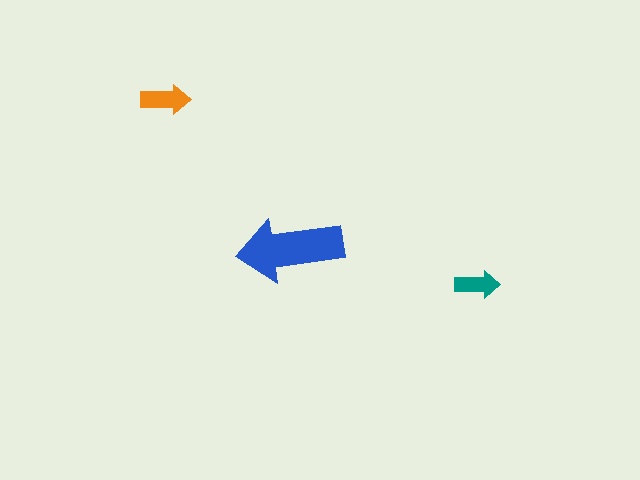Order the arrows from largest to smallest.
the blue one, the orange one, the teal one.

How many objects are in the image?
There are 3 objects in the image.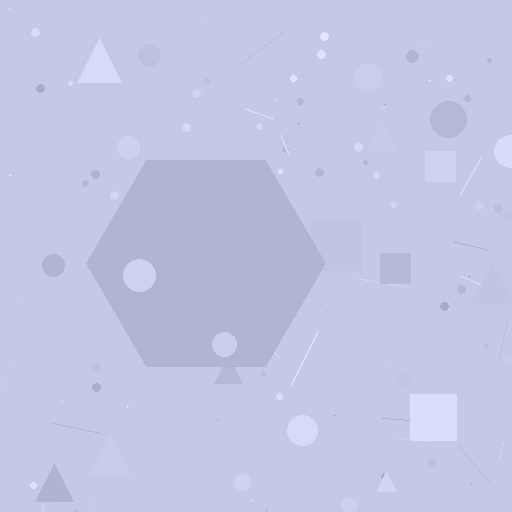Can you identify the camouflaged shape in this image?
The camouflaged shape is a hexagon.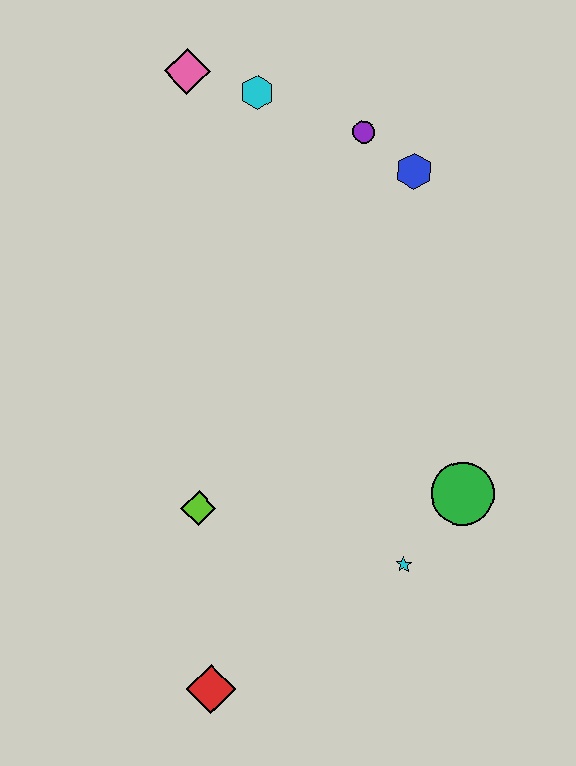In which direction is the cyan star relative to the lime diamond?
The cyan star is to the right of the lime diamond.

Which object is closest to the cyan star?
The green circle is closest to the cyan star.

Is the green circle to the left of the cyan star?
No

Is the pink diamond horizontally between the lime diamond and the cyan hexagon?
No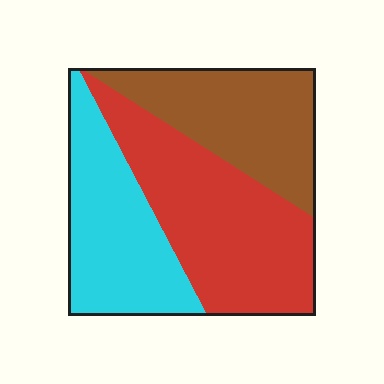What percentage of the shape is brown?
Brown takes up about one quarter (1/4) of the shape.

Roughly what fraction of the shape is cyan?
Cyan covers about 30% of the shape.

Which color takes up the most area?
Red, at roughly 40%.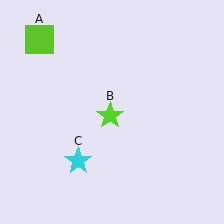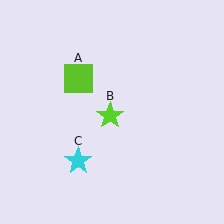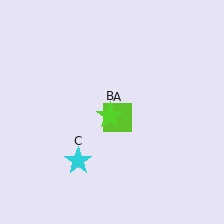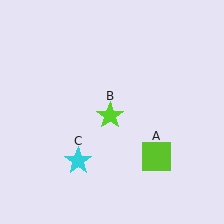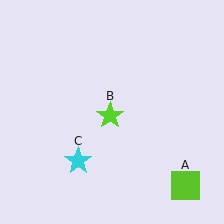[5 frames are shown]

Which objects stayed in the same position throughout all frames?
Lime star (object B) and cyan star (object C) remained stationary.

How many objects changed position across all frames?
1 object changed position: lime square (object A).